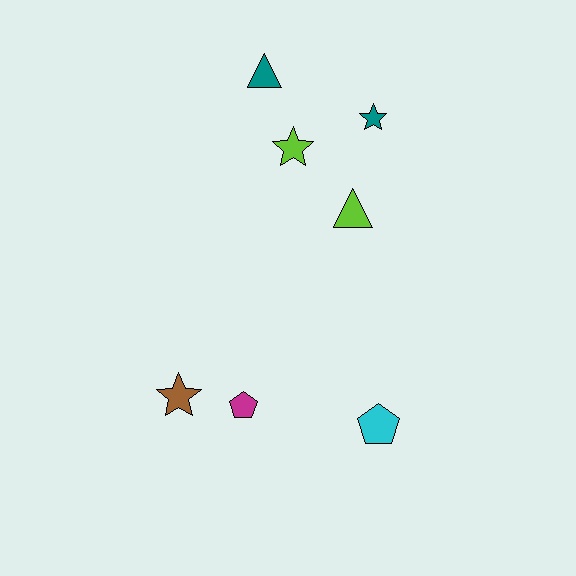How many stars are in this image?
There are 3 stars.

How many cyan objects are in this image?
There is 1 cyan object.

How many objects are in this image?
There are 7 objects.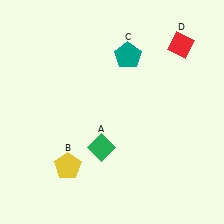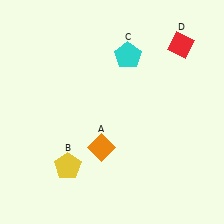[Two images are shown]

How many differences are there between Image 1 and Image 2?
There are 2 differences between the two images.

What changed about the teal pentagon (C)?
In Image 1, C is teal. In Image 2, it changed to cyan.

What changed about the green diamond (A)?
In Image 1, A is green. In Image 2, it changed to orange.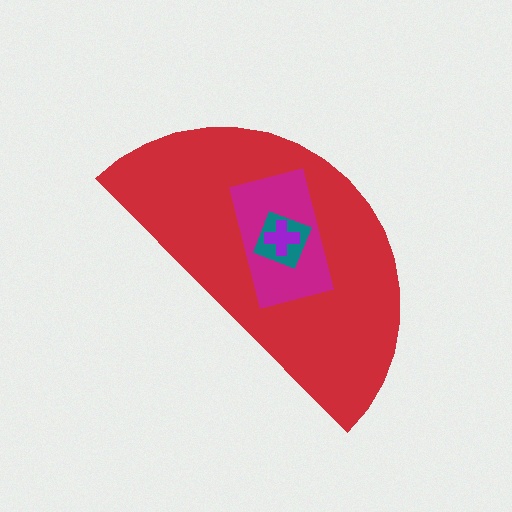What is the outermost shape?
The red semicircle.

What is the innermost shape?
The purple cross.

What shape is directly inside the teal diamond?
The purple cross.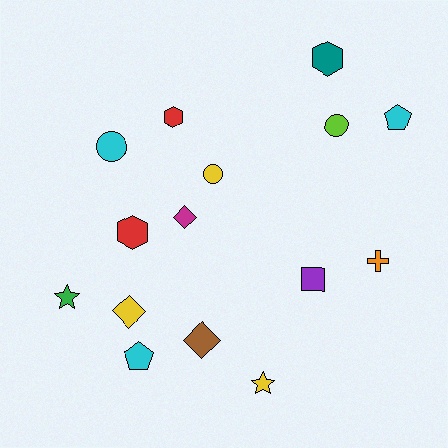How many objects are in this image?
There are 15 objects.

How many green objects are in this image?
There is 1 green object.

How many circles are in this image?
There are 3 circles.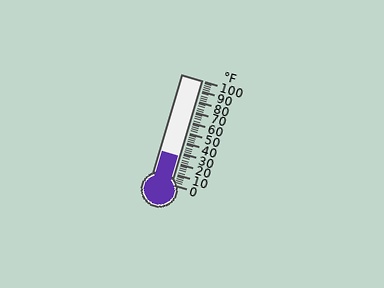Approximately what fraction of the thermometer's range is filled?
The thermometer is filled to approximately 25% of its range.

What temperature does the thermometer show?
The thermometer shows approximately 26°F.